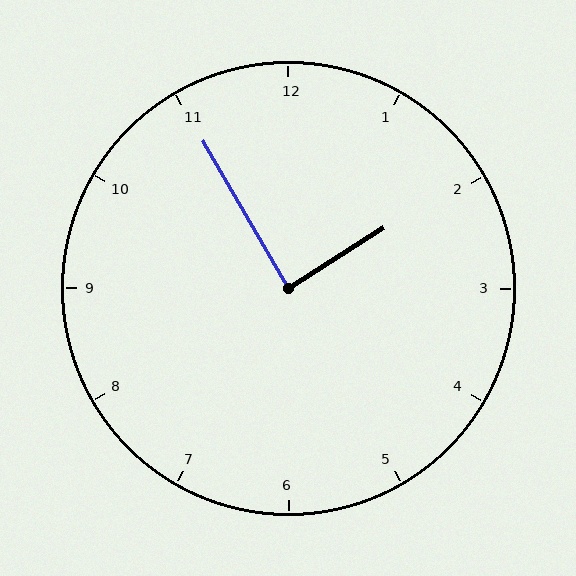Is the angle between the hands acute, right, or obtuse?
It is right.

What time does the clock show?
1:55.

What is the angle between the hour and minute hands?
Approximately 88 degrees.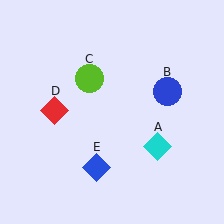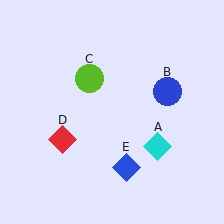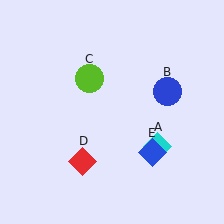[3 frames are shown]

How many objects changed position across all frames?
2 objects changed position: red diamond (object D), blue diamond (object E).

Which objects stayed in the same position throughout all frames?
Cyan diamond (object A) and blue circle (object B) and lime circle (object C) remained stationary.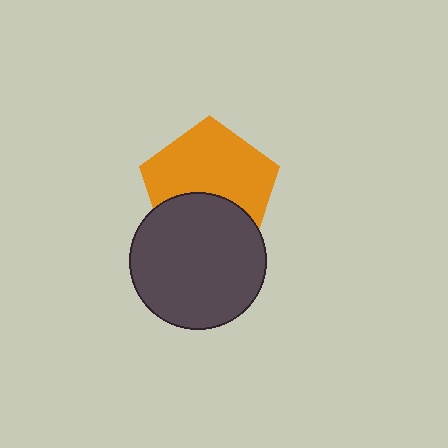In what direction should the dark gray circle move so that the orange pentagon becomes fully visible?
The dark gray circle should move down. That is the shortest direction to clear the overlap and leave the orange pentagon fully visible.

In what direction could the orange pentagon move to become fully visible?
The orange pentagon could move up. That would shift it out from behind the dark gray circle entirely.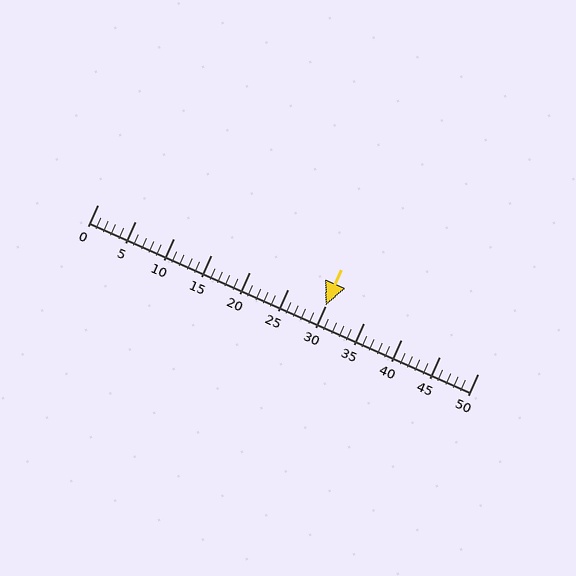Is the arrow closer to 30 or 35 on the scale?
The arrow is closer to 30.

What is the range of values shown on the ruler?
The ruler shows values from 0 to 50.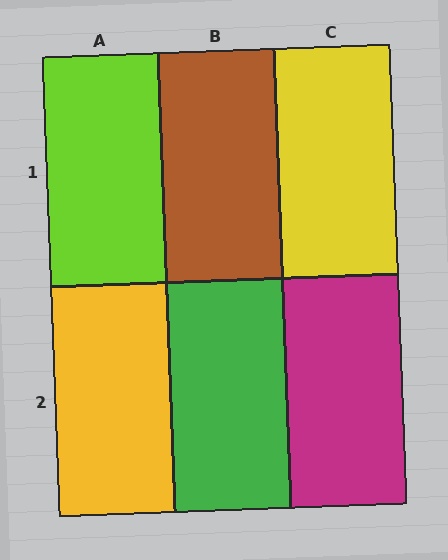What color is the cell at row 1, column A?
Lime.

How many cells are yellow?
2 cells are yellow.